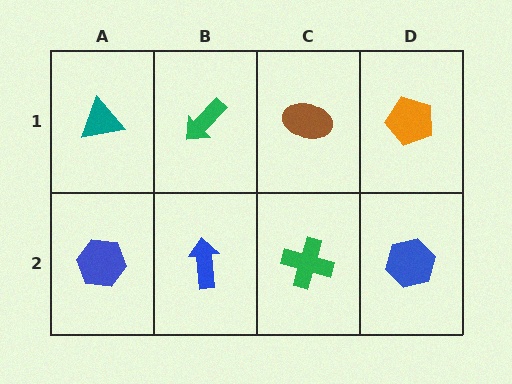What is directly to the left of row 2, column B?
A blue hexagon.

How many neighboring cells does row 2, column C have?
3.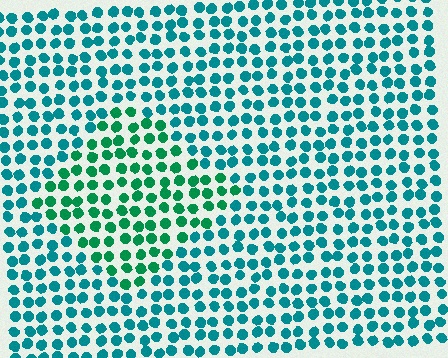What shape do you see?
I see a diamond.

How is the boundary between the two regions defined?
The boundary is defined purely by a slight shift in hue (about 32 degrees). Spacing, size, and orientation are identical on both sides.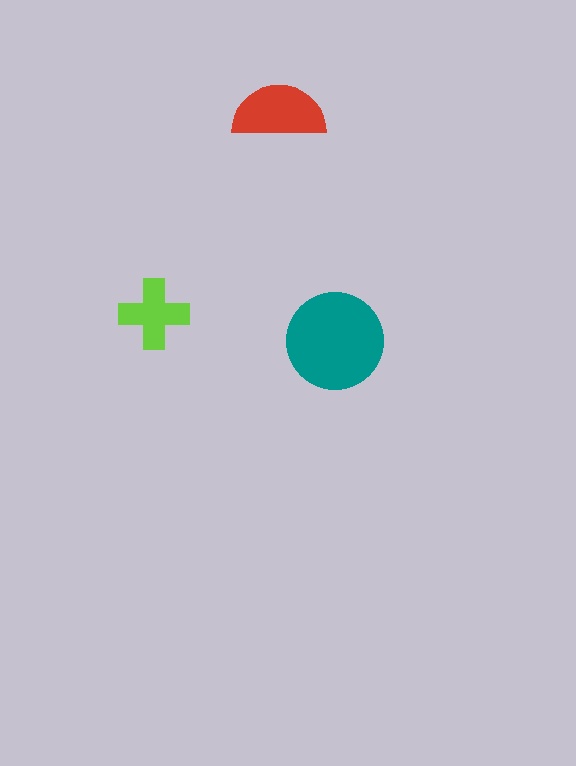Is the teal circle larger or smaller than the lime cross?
Larger.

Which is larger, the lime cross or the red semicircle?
The red semicircle.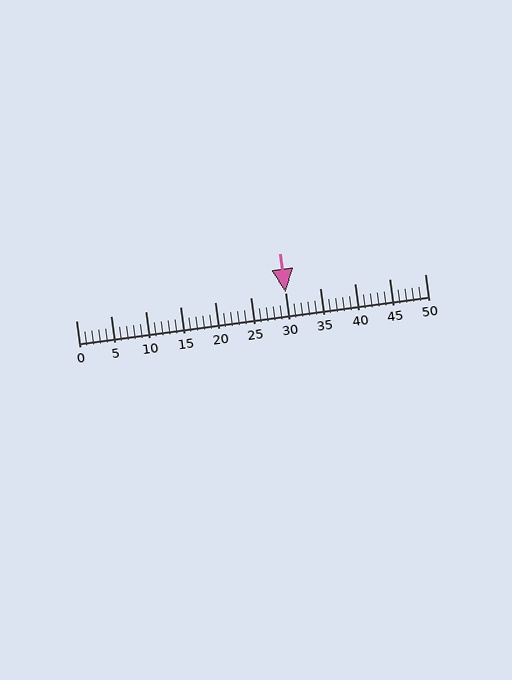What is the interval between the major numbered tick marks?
The major tick marks are spaced 5 units apart.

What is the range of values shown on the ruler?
The ruler shows values from 0 to 50.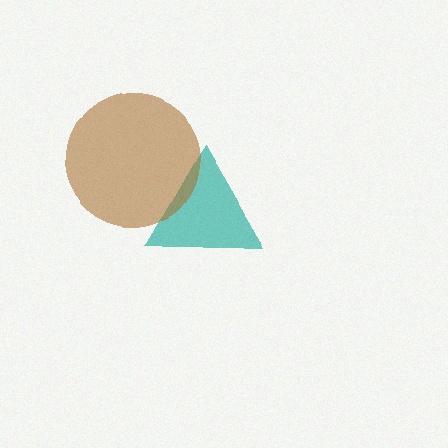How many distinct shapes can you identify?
There are 2 distinct shapes: a teal triangle, a brown circle.